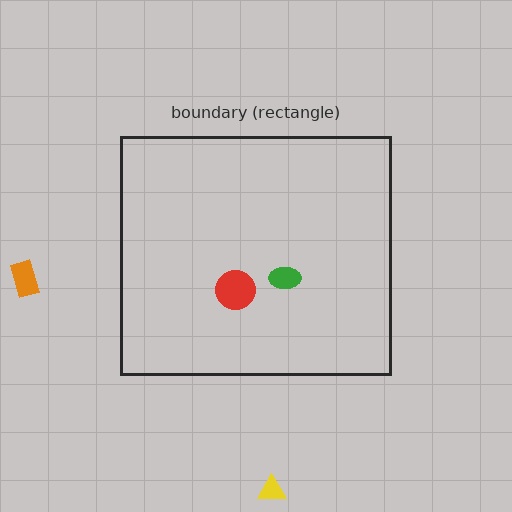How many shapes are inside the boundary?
2 inside, 2 outside.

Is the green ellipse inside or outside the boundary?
Inside.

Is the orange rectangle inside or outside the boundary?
Outside.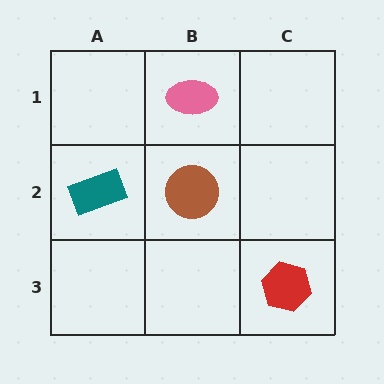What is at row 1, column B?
A pink ellipse.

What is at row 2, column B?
A brown circle.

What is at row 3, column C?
A red hexagon.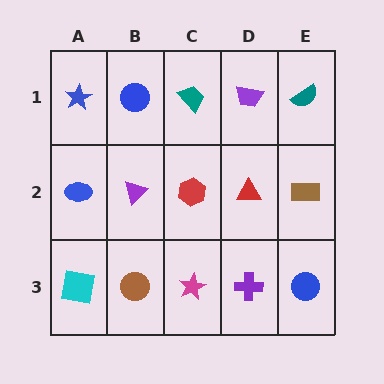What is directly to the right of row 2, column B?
A red hexagon.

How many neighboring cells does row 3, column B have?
3.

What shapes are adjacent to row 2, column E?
A teal semicircle (row 1, column E), a blue circle (row 3, column E), a red triangle (row 2, column D).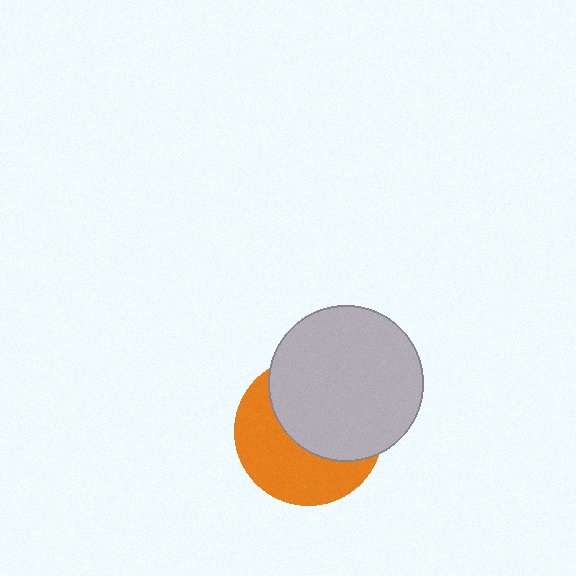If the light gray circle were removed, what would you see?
You would see the complete orange circle.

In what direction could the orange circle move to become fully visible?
The orange circle could move toward the lower-left. That would shift it out from behind the light gray circle entirely.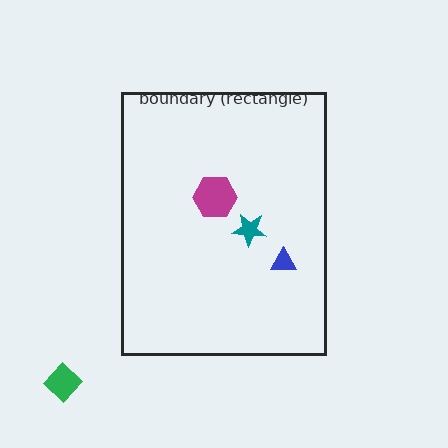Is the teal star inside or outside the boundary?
Inside.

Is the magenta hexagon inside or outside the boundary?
Inside.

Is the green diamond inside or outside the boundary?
Outside.